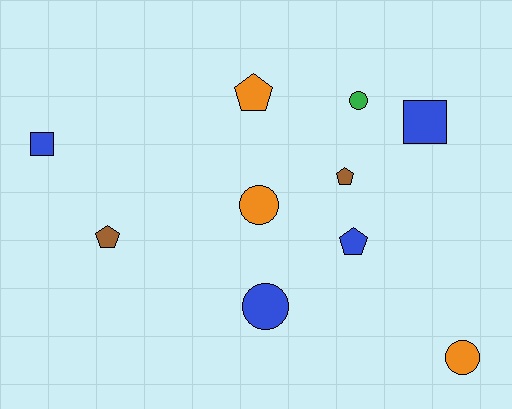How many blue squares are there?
There are 2 blue squares.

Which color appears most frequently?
Blue, with 4 objects.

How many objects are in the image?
There are 10 objects.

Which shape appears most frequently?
Circle, with 4 objects.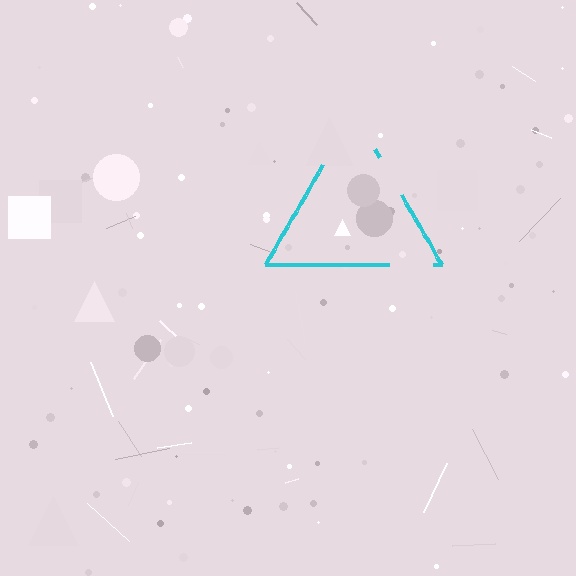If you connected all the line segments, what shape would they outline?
They would outline a triangle.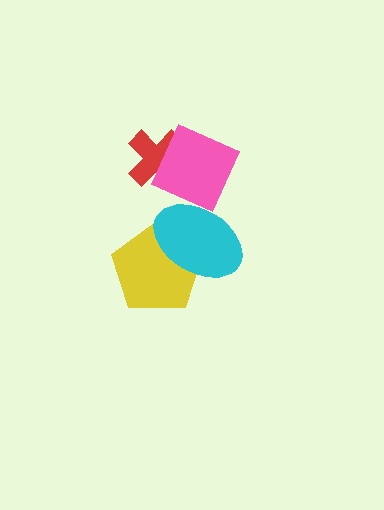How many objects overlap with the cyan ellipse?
2 objects overlap with the cyan ellipse.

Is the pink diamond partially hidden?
Yes, it is partially covered by another shape.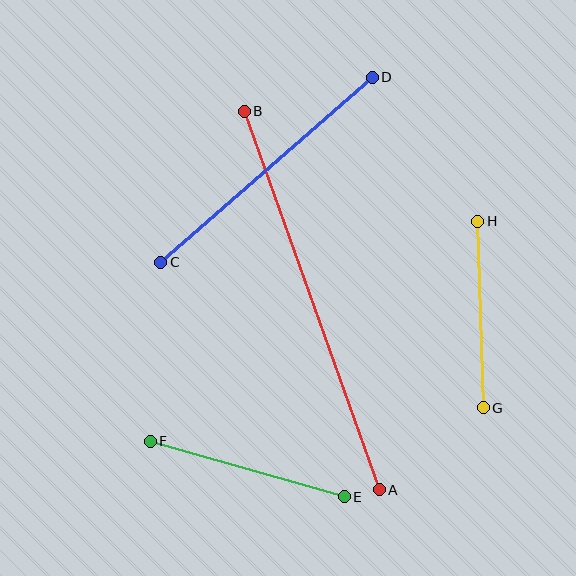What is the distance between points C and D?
The distance is approximately 281 pixels.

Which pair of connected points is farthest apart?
Points A and B are farthest apart.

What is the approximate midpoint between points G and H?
The midpoint is at approximately (480, 314) pixels.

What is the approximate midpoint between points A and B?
The midpoint is at approximately (312, 300) pixels.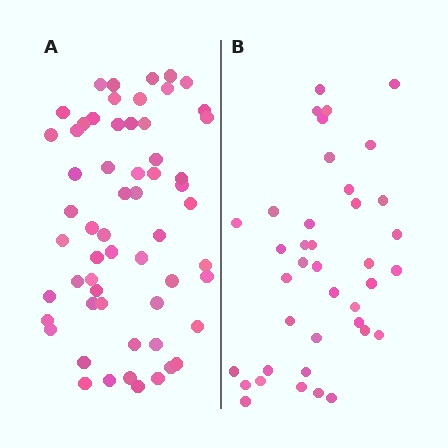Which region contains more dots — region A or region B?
Region A (the left region) has more dots.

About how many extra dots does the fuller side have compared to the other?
Region A has approximately 20 more dots than region B.